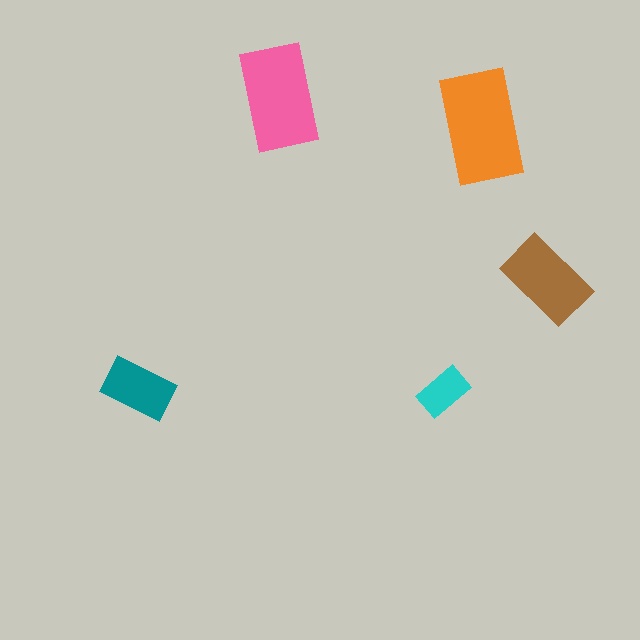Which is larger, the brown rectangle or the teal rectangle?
The brown one.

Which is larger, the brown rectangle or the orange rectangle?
The orange one.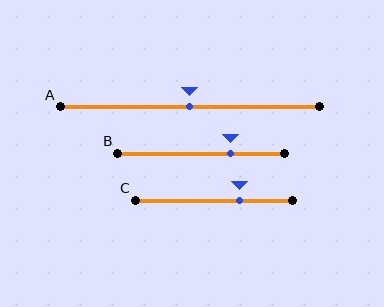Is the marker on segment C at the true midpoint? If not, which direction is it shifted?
No, the marker on segment C is shifted to the right by about 16% of the segment length.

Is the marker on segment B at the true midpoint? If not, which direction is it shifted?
No, the marker on segment B is shifted to the right by about 18% of the segment length.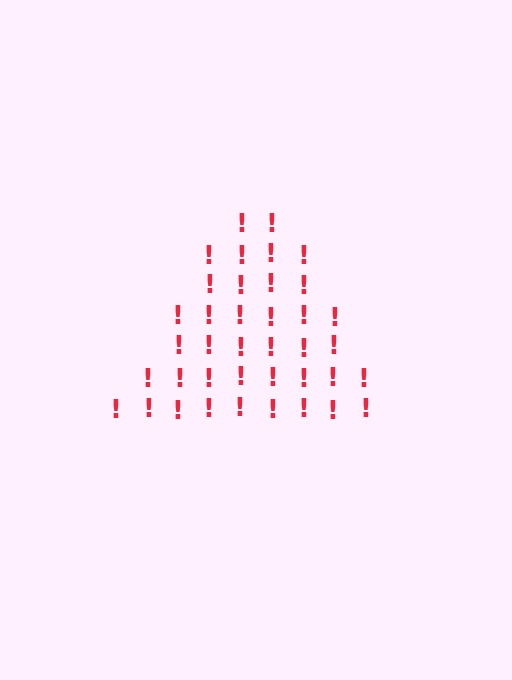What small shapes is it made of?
It is made of small exclamation marks.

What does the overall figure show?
The overall figure shows a triangle.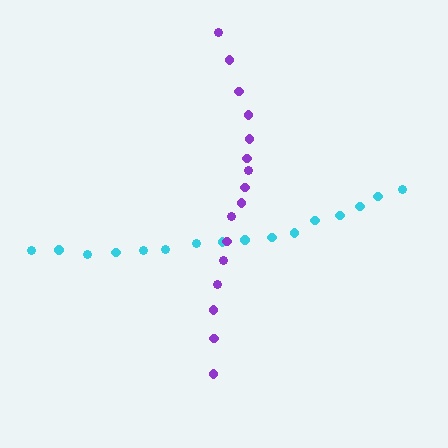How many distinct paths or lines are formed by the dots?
There are 2 distinct paths.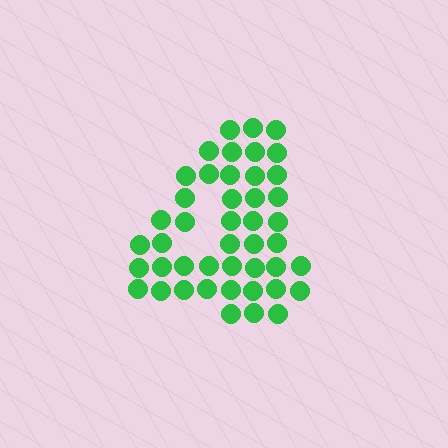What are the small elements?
The small elements are circles.